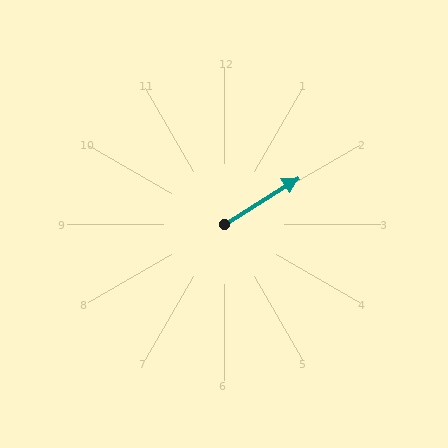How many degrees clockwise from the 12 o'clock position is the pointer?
Approximately 58 degrees.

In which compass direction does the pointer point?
Northeast.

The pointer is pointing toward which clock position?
Roughly 2 o'clock.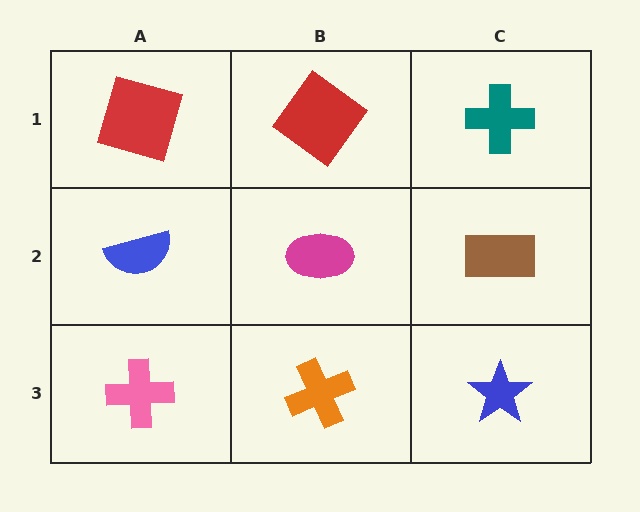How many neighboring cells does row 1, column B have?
3.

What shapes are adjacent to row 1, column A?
A blue semicircle (row 2, column A), a red diamond (row 1, column B).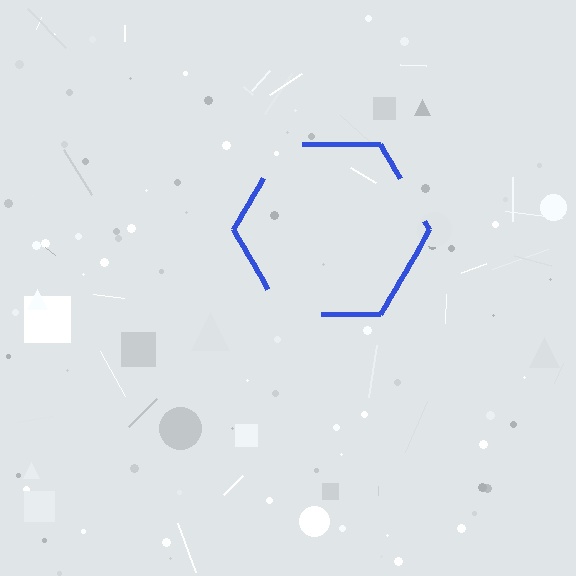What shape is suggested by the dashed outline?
The dashed outline suggests a hexagon.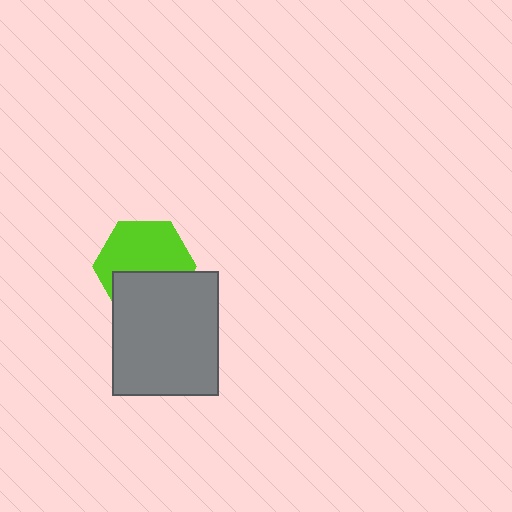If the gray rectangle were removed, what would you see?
You would see the complete lime hexagon.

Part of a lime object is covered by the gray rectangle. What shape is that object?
It is a hexagon.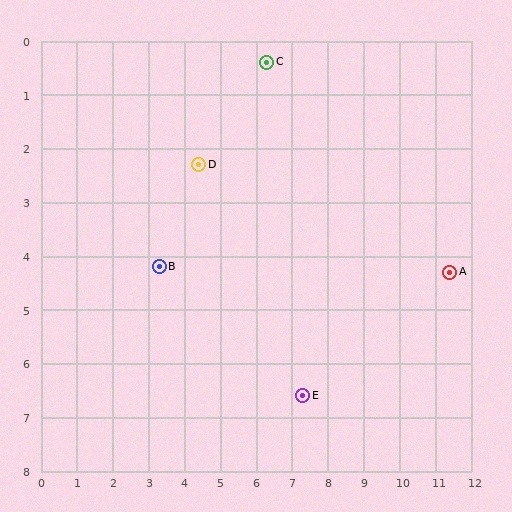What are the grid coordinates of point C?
Point C is at approximately (6.3, 0.4).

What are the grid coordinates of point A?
Point A is at approximately (11.4, 4.3).